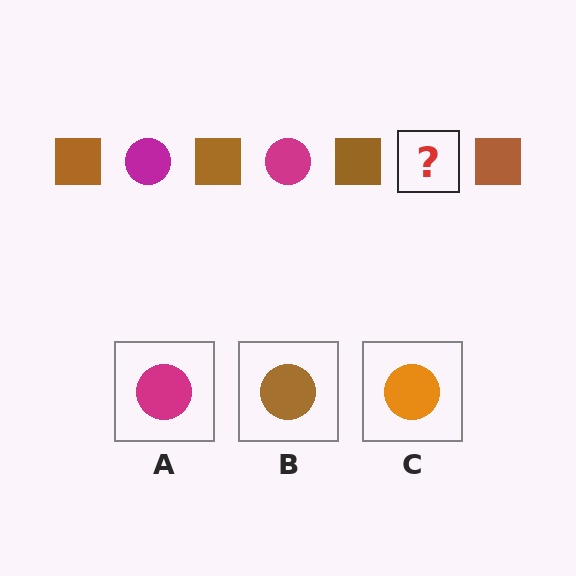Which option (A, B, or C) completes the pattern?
A.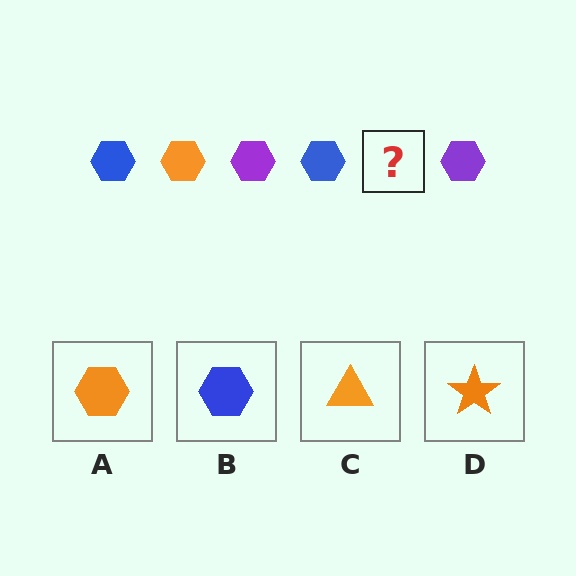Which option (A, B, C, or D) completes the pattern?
A.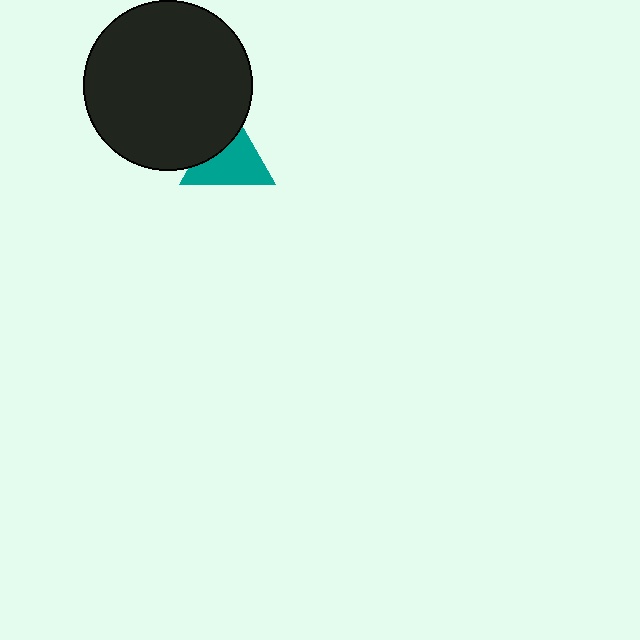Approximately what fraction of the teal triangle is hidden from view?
Roughly 33% of the teal triangle is hidden behind the black circle.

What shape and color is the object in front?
The object in front is a black circle.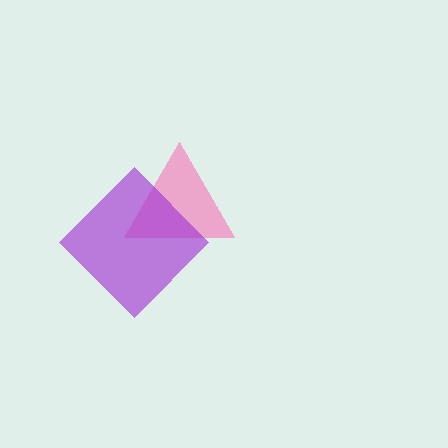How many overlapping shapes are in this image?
There are 2 overlapping shapes in the image.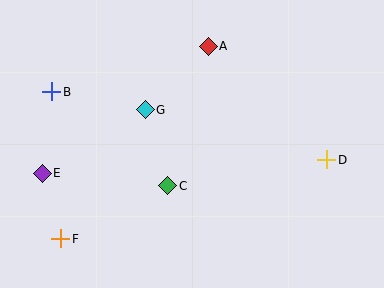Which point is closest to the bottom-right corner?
Point D is closest to the bottom-right corner.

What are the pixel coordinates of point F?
Point F is at (61, 239).